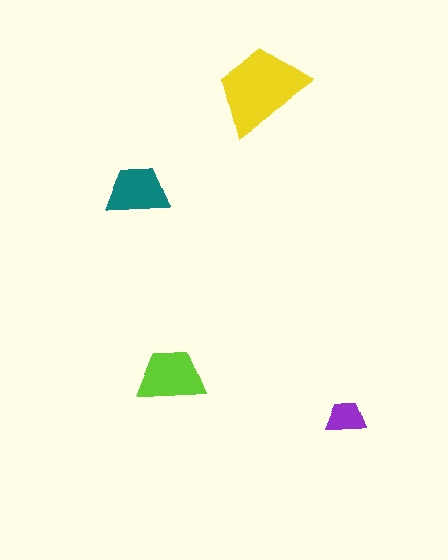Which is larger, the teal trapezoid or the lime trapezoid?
The lime one.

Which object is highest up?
The yellow trapezoid is topmost.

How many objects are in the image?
There are 4 objects in the image.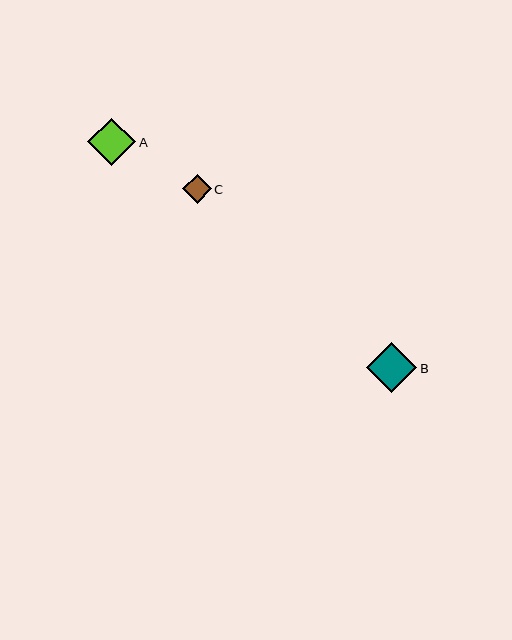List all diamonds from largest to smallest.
From largest to smallest: B, A, C.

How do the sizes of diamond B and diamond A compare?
Diamond B and diamond A are approximately the same size.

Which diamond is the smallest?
Diamond C is the smallest with a size of approximately 29 pixels.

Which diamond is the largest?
Diamond B is the largest with a size of approximately 50 pixels.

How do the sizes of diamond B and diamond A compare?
Diamond B and diamond A are approximately the same size.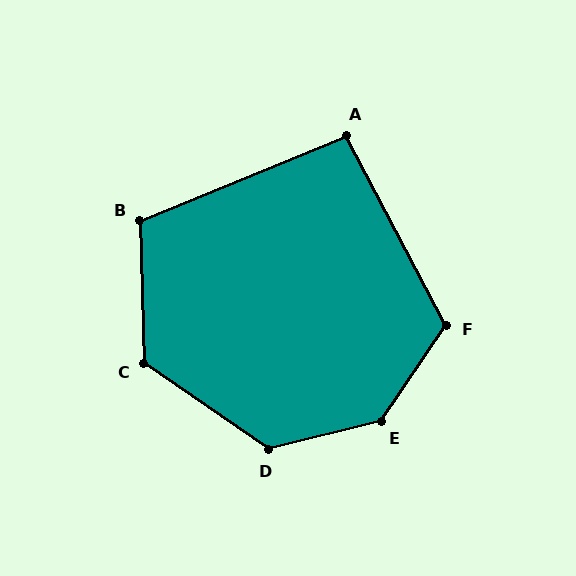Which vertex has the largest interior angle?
E, at approximately 138 degrees.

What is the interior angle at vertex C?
Approximately 126 degrees (obtuse).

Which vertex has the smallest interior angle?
A, at approximately 96 degrees.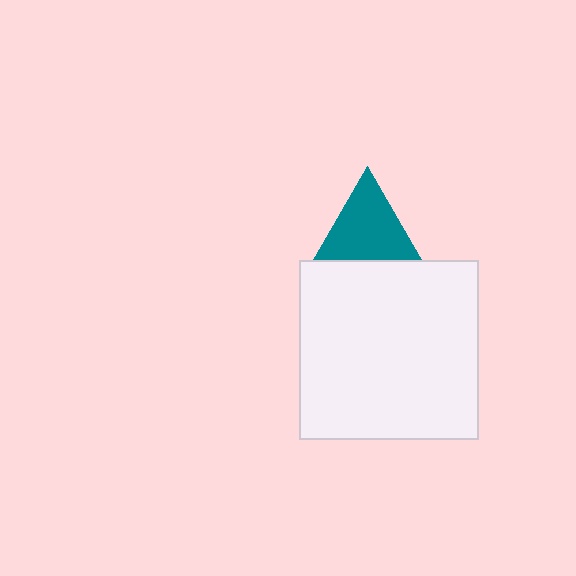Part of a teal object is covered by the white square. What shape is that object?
It is a triangle.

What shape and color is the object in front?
The object in front is a white square.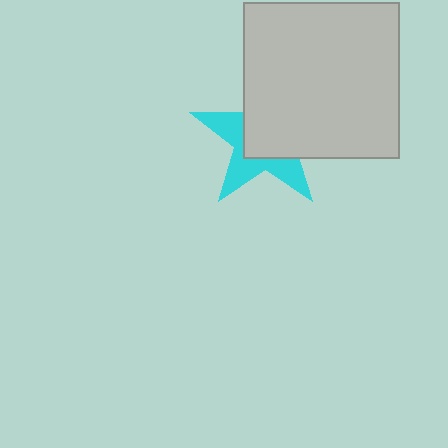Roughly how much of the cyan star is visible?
A small part of it is visible (roughly 43%).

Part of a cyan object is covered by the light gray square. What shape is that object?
It is a star.